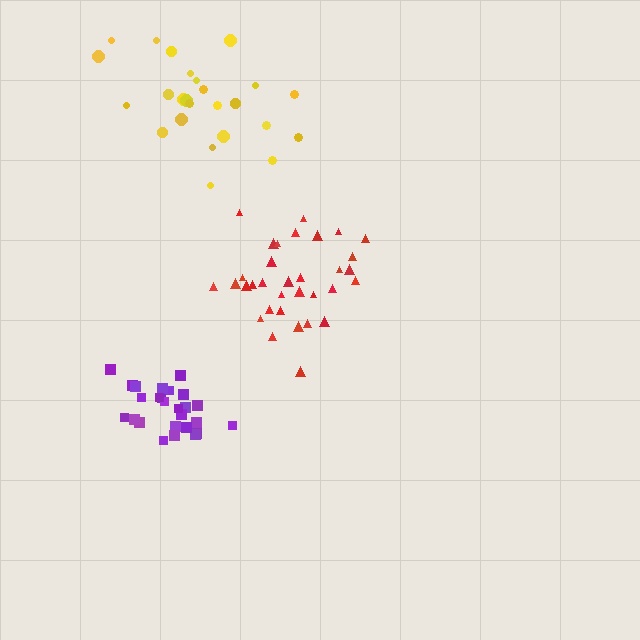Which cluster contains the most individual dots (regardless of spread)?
Red (33).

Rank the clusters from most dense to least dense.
purple, red, yellow.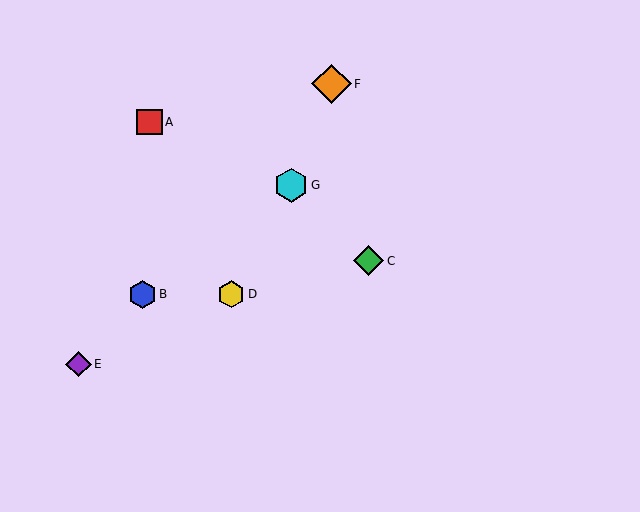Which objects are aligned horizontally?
Objects B, D are aligned horizontally.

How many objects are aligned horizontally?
2 objects (B, D) are aligned horizontally.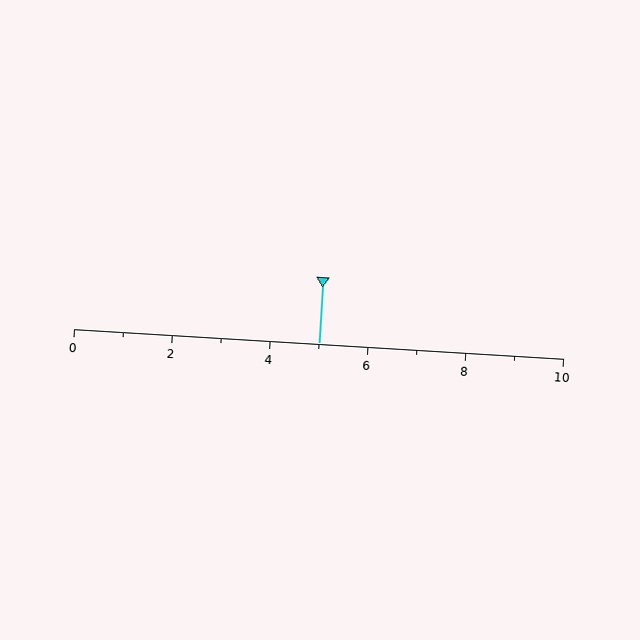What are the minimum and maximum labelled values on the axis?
The axis runs from 0 to 10.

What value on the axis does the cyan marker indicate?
The marker indicates approximately 5.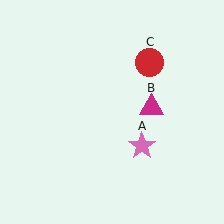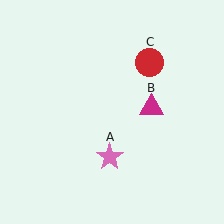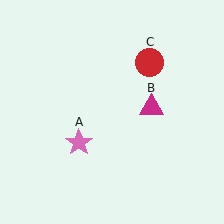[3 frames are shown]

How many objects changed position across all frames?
1 object changed position: pink star (object A).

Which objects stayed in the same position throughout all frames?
Magenta triangle (object B) and red circle (object C) remained stationary.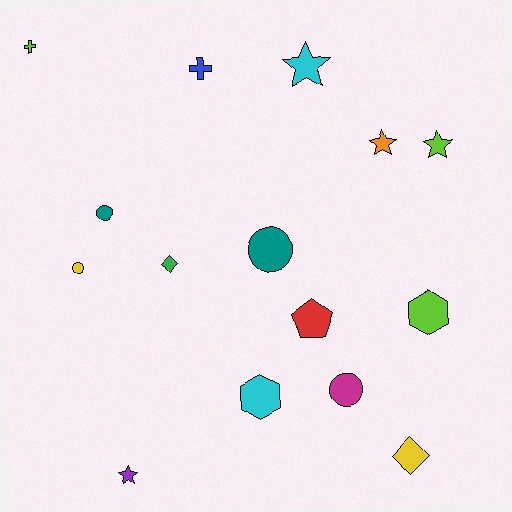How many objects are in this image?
There are 15 objects.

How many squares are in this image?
There are no squares.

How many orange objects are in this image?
There is 1 orange object.